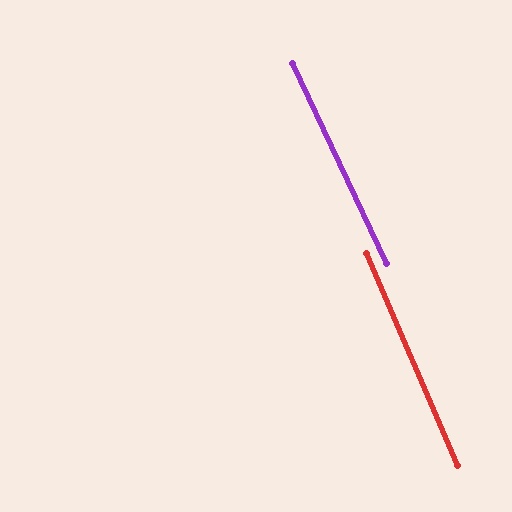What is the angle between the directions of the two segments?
Approximately 2 degrees.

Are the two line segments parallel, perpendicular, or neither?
Parallel — their directions differ by only 1.8°.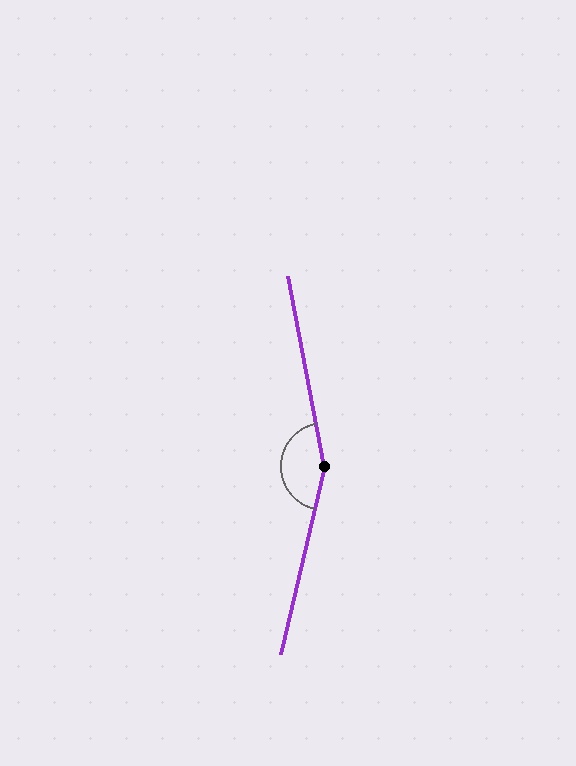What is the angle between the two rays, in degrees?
Approximately 156 degrees.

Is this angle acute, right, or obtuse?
It is obtuse.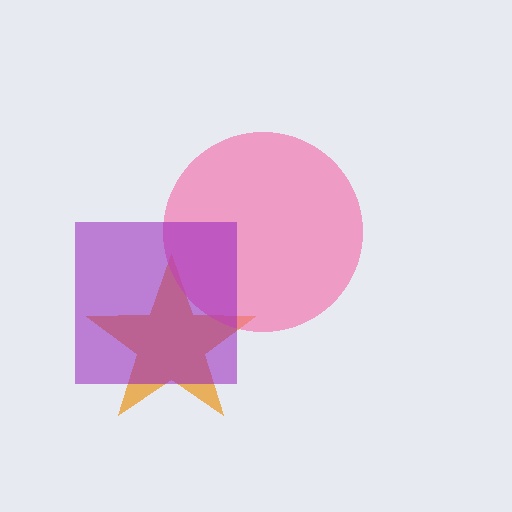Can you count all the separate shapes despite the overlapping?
Yes, there are 3 separate shapes.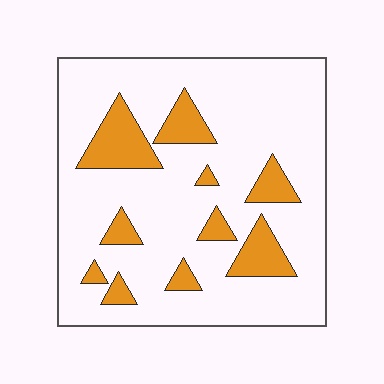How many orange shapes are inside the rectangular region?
10.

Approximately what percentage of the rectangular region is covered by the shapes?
Approximately 20%.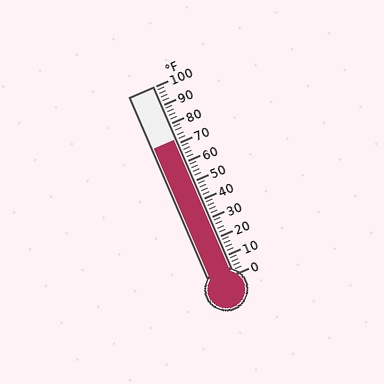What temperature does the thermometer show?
The thermometer shows approximately 72°F.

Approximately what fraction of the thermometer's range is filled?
The thermometer is filled to approximately 70% of its range.